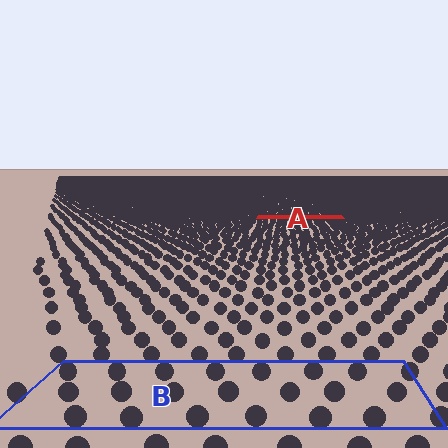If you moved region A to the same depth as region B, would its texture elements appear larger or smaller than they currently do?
They would appear larger. At a closer depth, the same texture elements are projected at a bigger on-screen size.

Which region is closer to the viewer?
Region B is closer. The texture elements there are larger and more spread out.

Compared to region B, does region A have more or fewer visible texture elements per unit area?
Region A has more texture elements per unit area — they are packed more densely because it is farther away.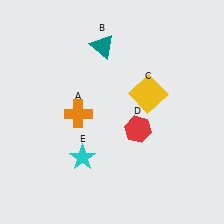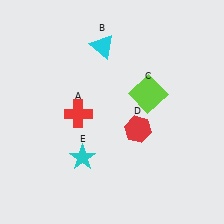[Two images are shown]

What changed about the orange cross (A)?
In Image 1, A is orange. In Image 2, it changed to red.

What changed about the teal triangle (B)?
In Image 1, B is teal. In Image 2, it changed to cyan.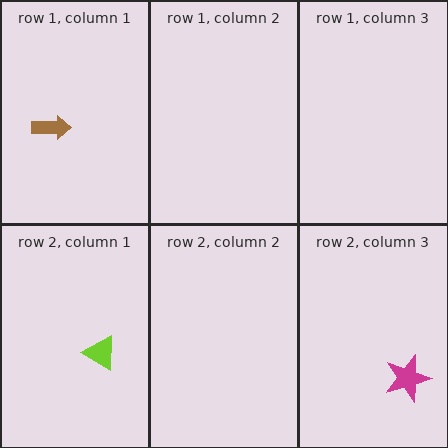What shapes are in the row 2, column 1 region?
The lime triangle.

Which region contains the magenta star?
The row 2, column 3 region.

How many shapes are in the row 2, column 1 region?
1.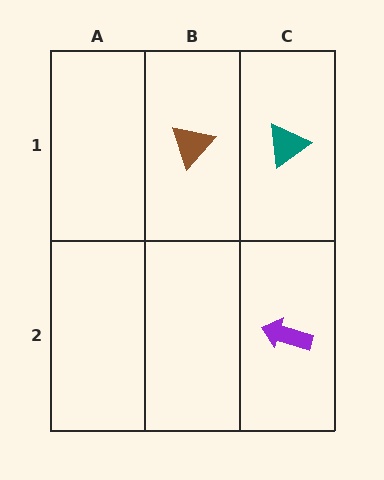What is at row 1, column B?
A brown triangle.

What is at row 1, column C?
A teal triangle.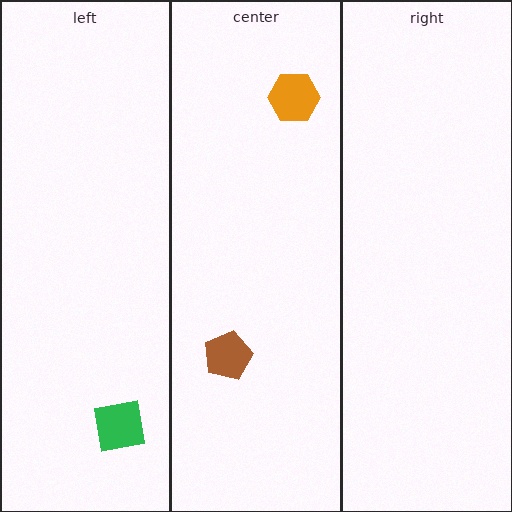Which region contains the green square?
The left region.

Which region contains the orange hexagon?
The center region.